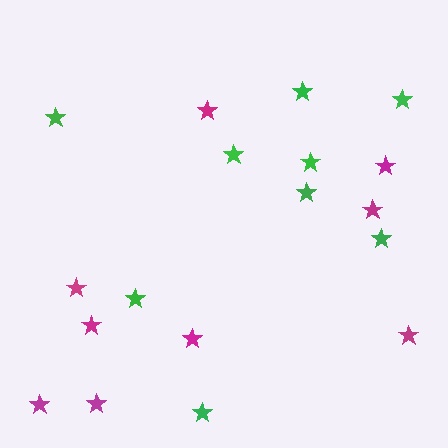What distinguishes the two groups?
There are 2 groups: one group of magenta stars (9) and one group of green stars (9).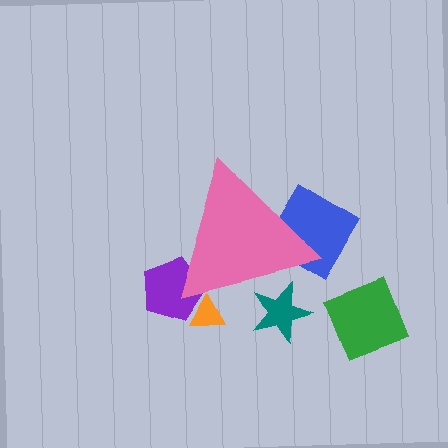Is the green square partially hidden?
No, the green square is fully visible.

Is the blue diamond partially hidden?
Yes, the blue diamond is partially hidden behind the pink triangle.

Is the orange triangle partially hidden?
Yes, the orange triangle is partially hidden behind the pink triangle.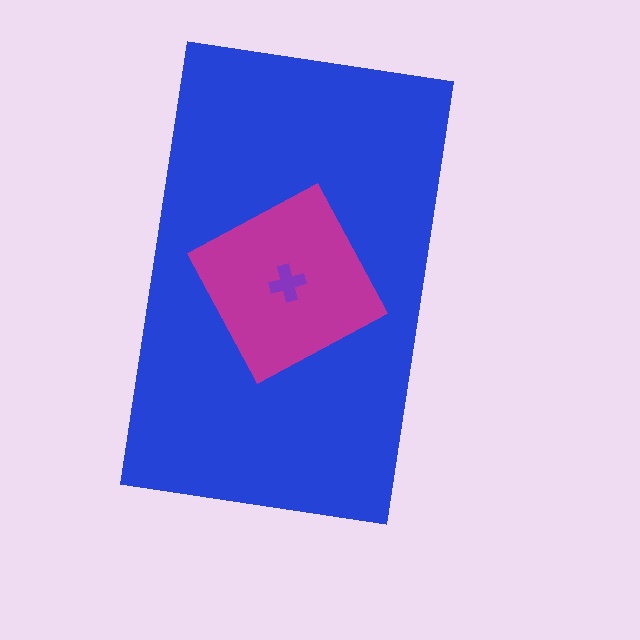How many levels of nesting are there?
3.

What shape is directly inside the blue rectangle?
The magenta square.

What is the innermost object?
The purple cross.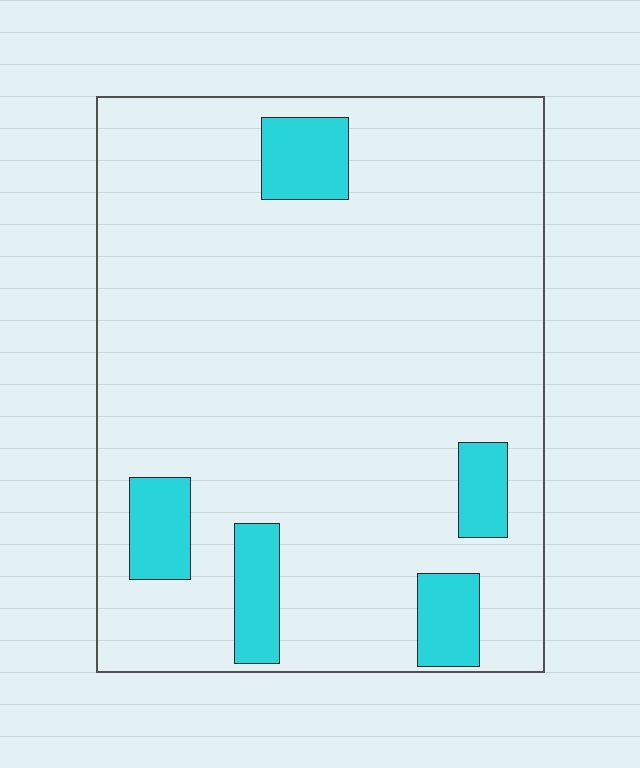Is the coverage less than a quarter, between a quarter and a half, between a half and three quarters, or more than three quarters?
Less than a quarter.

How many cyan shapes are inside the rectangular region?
5.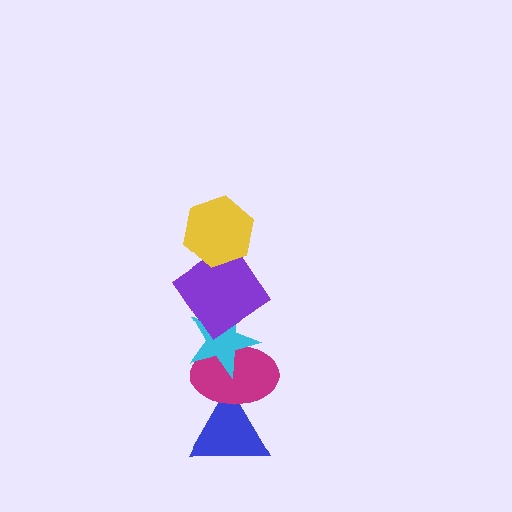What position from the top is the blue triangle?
The blue triangle is 5th from the top.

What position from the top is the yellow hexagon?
The yellow hexagon is 1st from the top.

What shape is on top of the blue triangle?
The magenta ellipse is on top of the blue triangle.